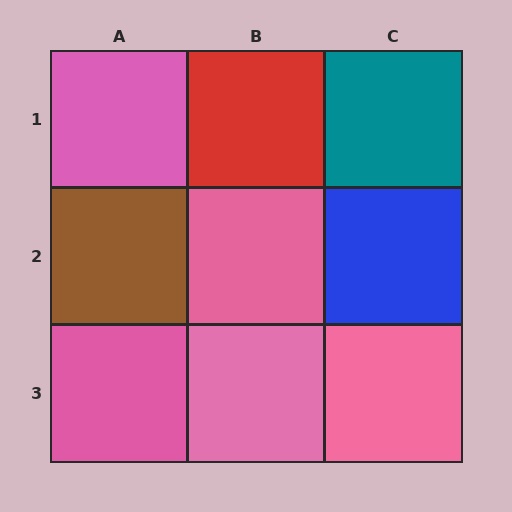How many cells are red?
1 cell is red.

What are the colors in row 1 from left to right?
Pink, red, teal.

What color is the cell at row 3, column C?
Pink.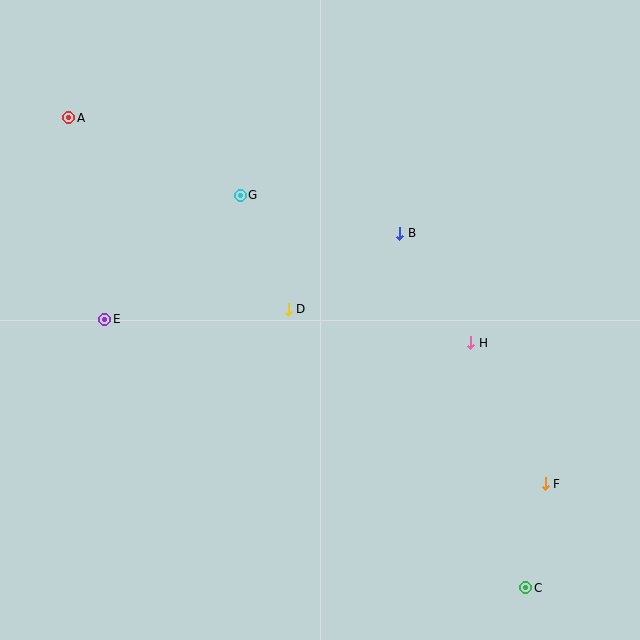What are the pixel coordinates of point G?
Point G is at (240, 195).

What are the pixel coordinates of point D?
Point D is at (288, 309).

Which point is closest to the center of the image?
Point D at (288, 309) is closest to the center.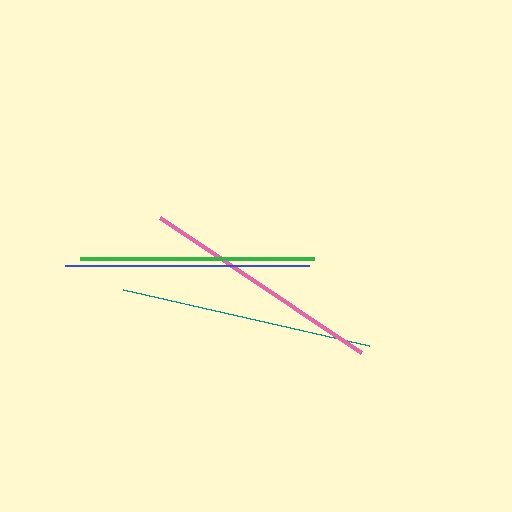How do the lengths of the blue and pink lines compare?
The blue and pink lines are approximately the same length.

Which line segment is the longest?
The teal line is the longest at approximately 252 pixels.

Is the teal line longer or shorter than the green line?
The teal line is longer than the green line.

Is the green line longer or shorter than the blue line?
The blue line is longer than the green line.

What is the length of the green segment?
The green segment is approximately 235 pixels long.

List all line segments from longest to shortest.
From longest to shortest: teal, blue, pink, green.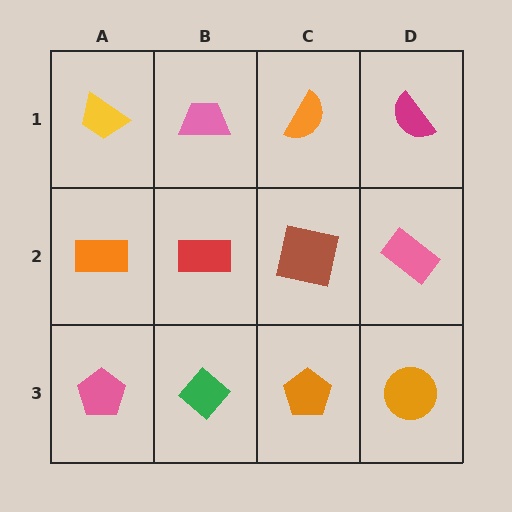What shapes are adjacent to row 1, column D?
A pink rectangle (row 2, column D), an orange semicircle (row 1, column C).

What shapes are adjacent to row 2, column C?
An orange semicircle (row 1, column C), an orange pentagon (row 3, column C), a red rectangle (row 2, column B), a pink rectangle (row 2, column D).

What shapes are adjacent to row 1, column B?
A red rectangle (row 2, column B), a yellow trapezoid (row 1, column A), an orange semicircle (row 1, column C).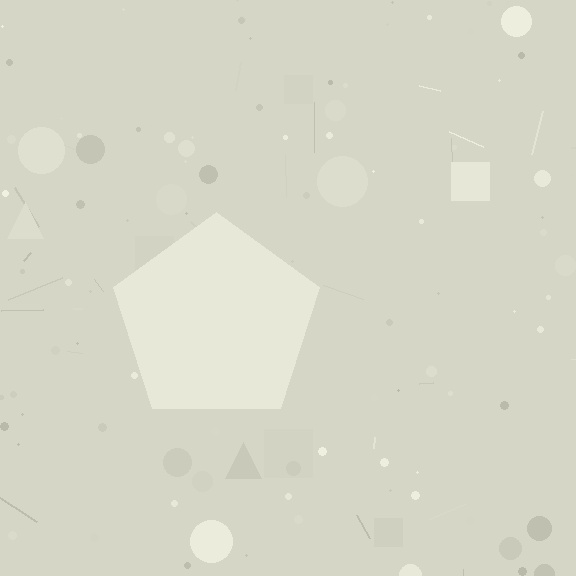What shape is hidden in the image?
A pentagon is hidden in the image.